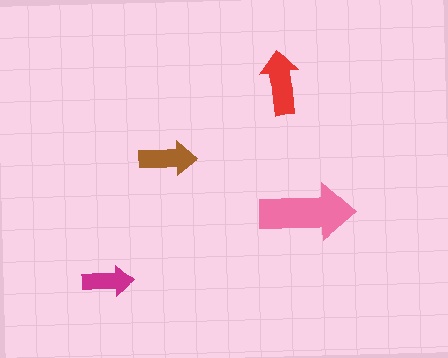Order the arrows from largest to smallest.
the pink one, the red one, the brown one, the magenta one.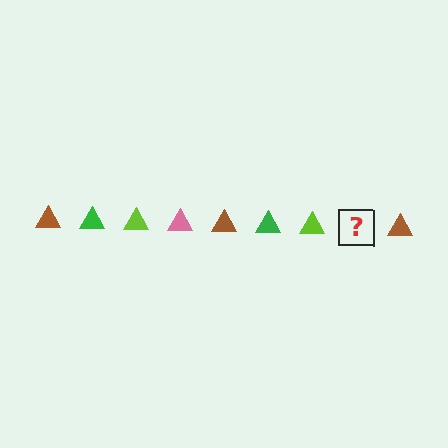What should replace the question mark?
The question mark should be replaced with a pink triangle.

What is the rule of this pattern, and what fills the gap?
The rule is that the pattern cycles through brown, green, lime, pink triangles. The gap should be filled with a pink triangle.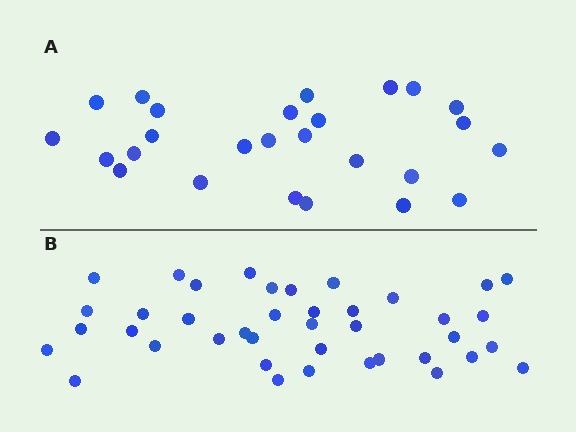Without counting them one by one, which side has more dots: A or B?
Region B (the bottom region) has more dots.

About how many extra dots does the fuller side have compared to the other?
Region B has approximately 15 more dots than region A.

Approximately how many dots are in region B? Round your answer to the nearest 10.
About 40 dots.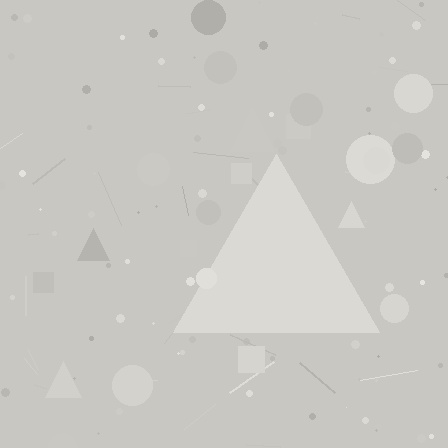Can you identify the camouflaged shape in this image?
The camouflaged shape is a triangle.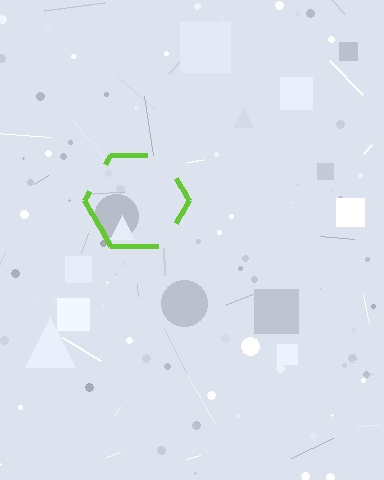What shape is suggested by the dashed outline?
The dashed outline suggests a hexagon.